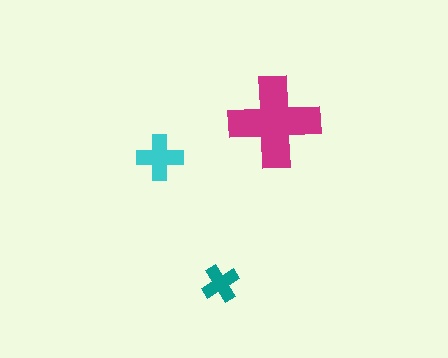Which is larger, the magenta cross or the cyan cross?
The magenta one.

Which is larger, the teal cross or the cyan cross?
The cyan one.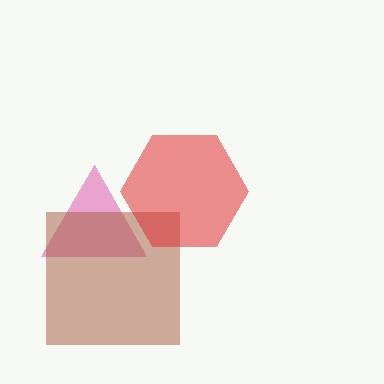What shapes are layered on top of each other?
The layered shapes are: a pink triangle, a brown square, a red hexagon.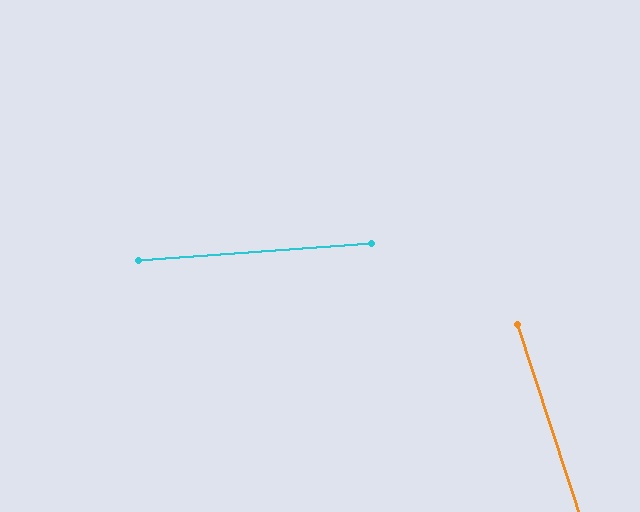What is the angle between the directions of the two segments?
Approximately 76 degrees.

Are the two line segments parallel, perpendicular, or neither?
Neither parallel nor perpendicular — they differ by about 76°.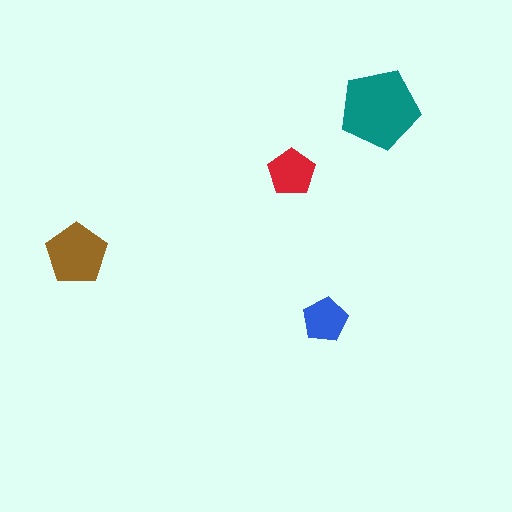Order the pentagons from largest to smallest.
the teal one, the brown one, the red one, the blue one.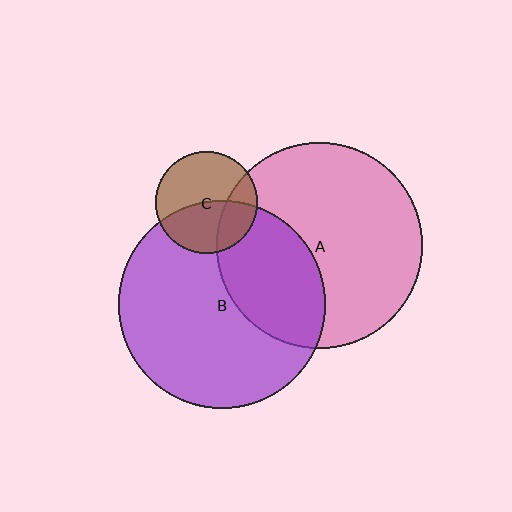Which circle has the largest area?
Circle B (purple).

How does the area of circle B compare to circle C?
Approximately 4.1 times.